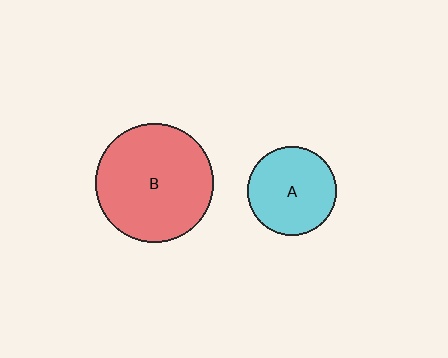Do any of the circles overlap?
No, none of the circles overlap.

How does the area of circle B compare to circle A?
Approximately 1.8 times.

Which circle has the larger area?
Circle B (red).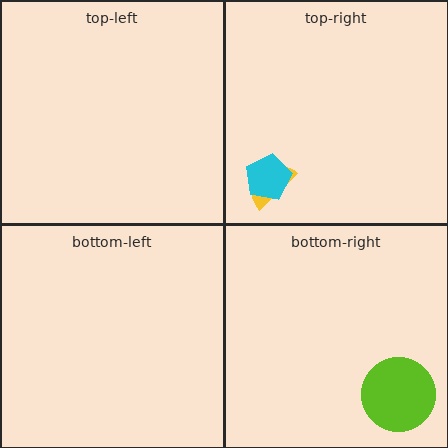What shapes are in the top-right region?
The yellow semicircle, the cyan pentagon.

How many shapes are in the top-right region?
2.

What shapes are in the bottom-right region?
The lime circle.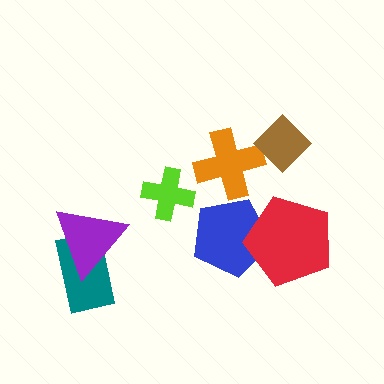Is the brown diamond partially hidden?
No, no other shape covers it.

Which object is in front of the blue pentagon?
The red pentagon is in front of the blue pentagon.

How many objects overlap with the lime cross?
0 objects overlap with the lime cross.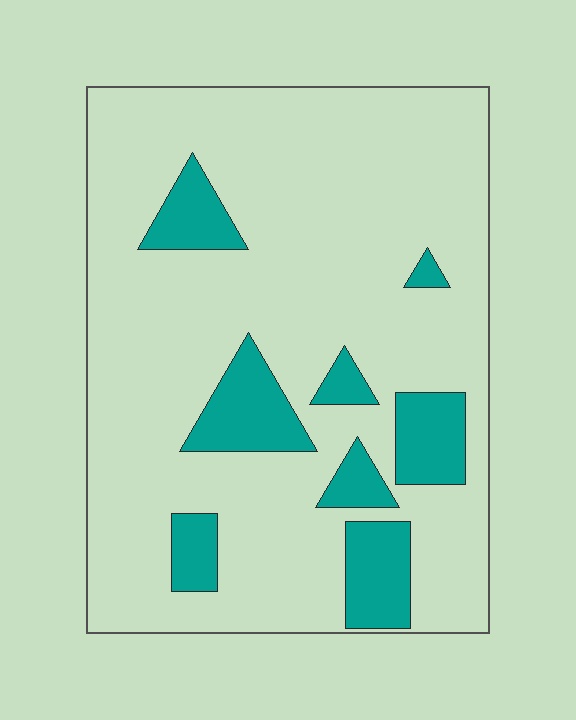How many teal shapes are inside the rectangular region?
8.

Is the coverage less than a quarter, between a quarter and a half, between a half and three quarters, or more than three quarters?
Less than a quarter.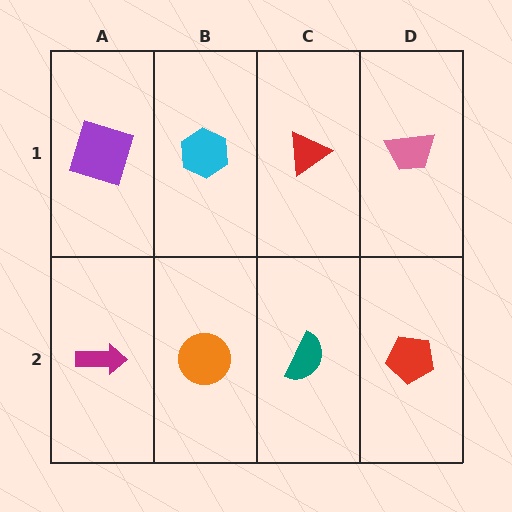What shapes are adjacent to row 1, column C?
A teal semicircle (row 2, column C), a cyan hexagon (row 1, column B), a pink trapezoid (row 1, column D).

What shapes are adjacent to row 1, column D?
A red pentagon (row 2, column D), a red triangle (row 1, column C).